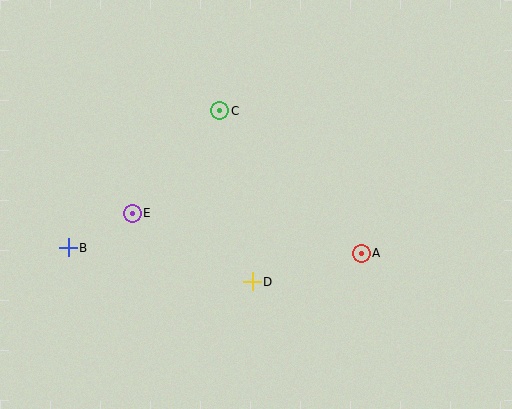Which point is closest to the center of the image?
Point D at (252, 282) is closest to the center.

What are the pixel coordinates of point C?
Point C is at (220, 111).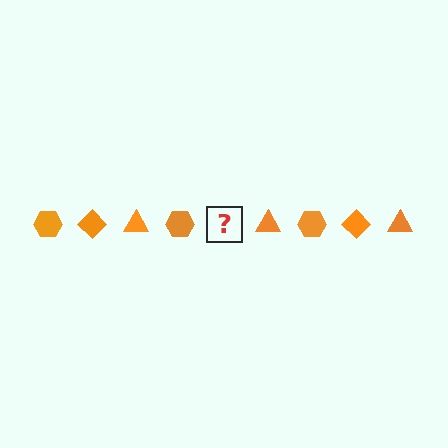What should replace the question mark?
The question mark should be replaced with an orange diamond.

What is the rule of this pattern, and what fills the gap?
The rule is that the pattern cycles through hexagon, diamond, triangle shapes in orange. The gap should be filled with an orange diamond.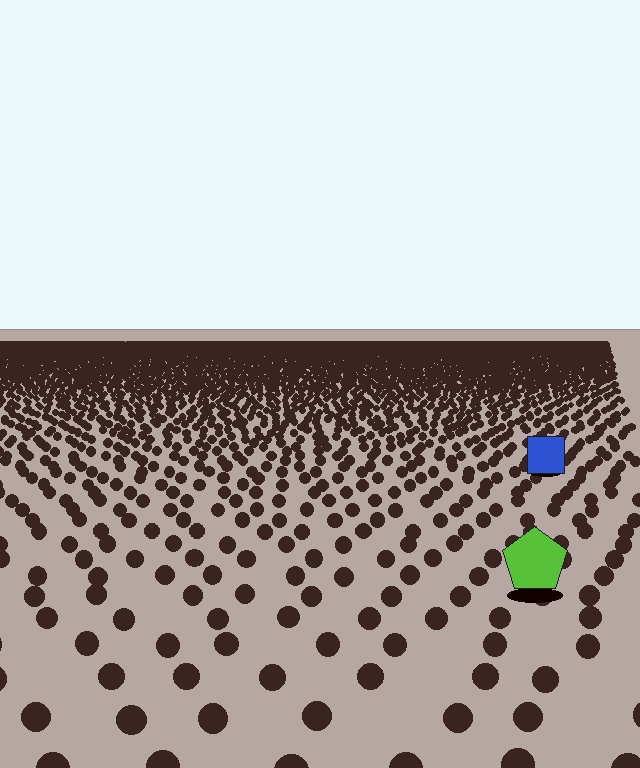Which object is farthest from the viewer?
The blue square is farthest from the viewer. It appears smaller and the ground texture around it is denser.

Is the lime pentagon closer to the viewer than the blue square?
Yes. The lime pentagon is closer — you can tell from the texture gradient: the ground texture is coarser near it.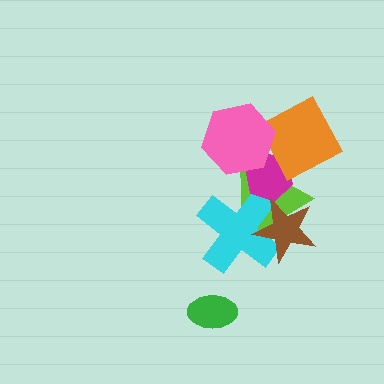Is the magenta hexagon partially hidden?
Yes, it is partially covered by another shape.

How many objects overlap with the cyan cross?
2 objects overlap with the cyan cross.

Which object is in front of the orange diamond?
The pink hexagon is in front of the orange diamond.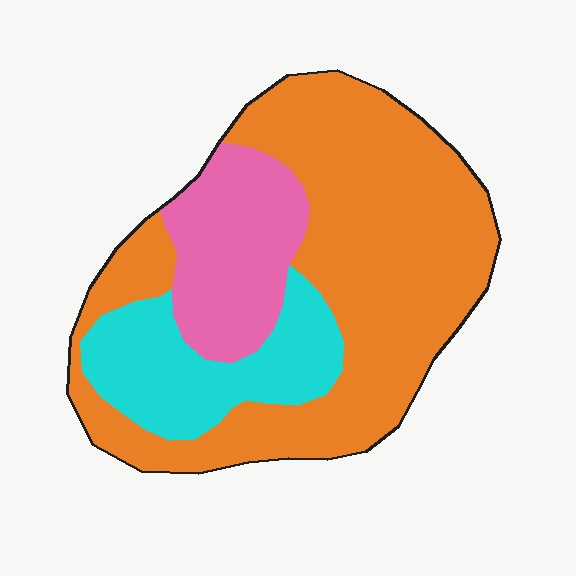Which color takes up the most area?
Orange, at roughly 60%.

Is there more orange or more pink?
Orange.